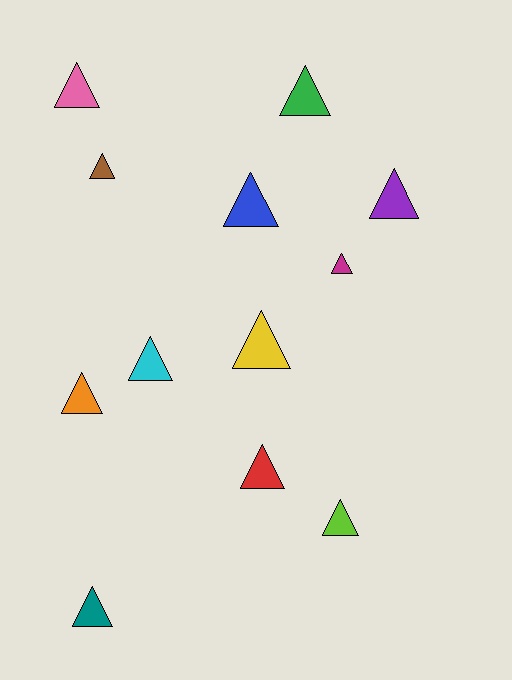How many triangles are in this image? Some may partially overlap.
There are 12 triangles.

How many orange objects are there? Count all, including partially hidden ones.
There is 1 orange object.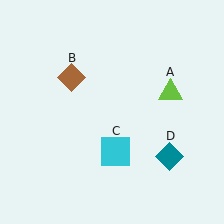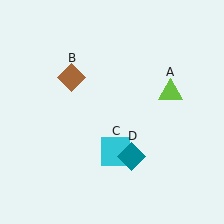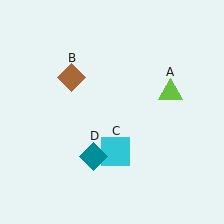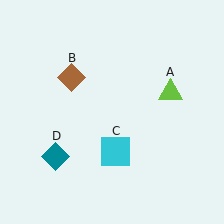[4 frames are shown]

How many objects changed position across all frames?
1 object changed position: teal diamond (object D).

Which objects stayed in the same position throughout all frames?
Lime triangle (object A) and brown diamond (object B) and cyan square (object C) remained stationary.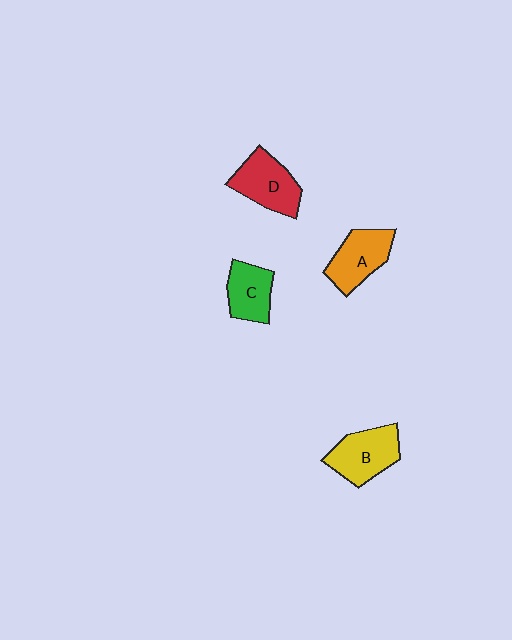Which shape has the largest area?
Shape B (yellow).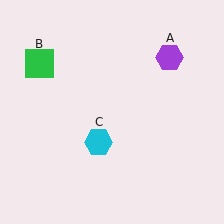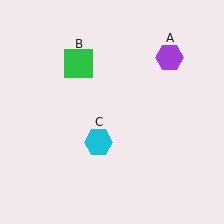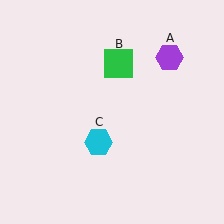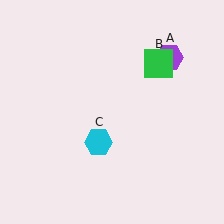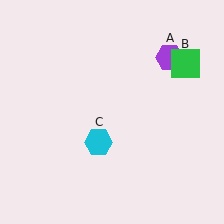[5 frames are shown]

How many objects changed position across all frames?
1 object changed position: green square (object B).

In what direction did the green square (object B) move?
The green square (object B) moved right.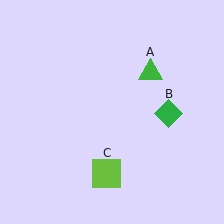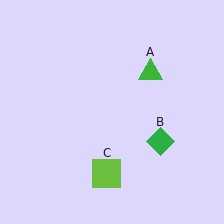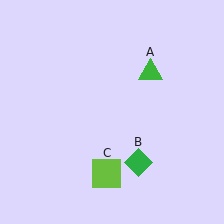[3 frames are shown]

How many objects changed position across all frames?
1 object changed position: green diamond (object B).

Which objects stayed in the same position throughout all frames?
Green triangle (object A) and lime square (object C) remained stationary.